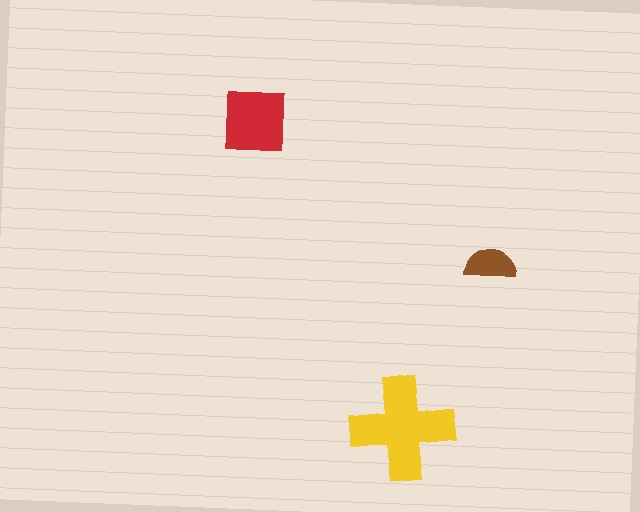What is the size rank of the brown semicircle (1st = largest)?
3rd.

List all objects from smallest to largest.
The brown semicircle, the red square, the yellow cross.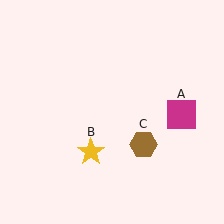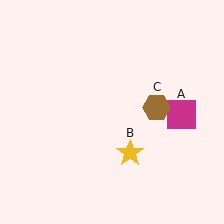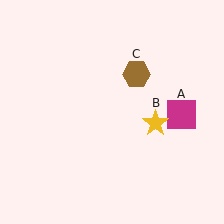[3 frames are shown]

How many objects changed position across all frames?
2 objects changed position: yellow star (object B), brown hexagon (object C).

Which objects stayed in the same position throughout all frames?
Magenta square (object A) remained stationary.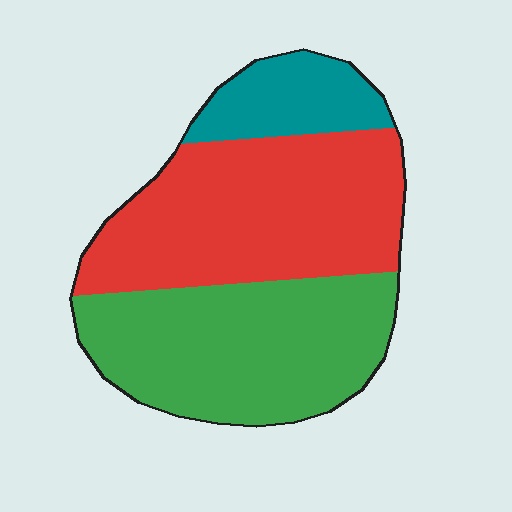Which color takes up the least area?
Teal, at roughly 15%.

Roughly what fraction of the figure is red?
Red covers around 45% of the figure.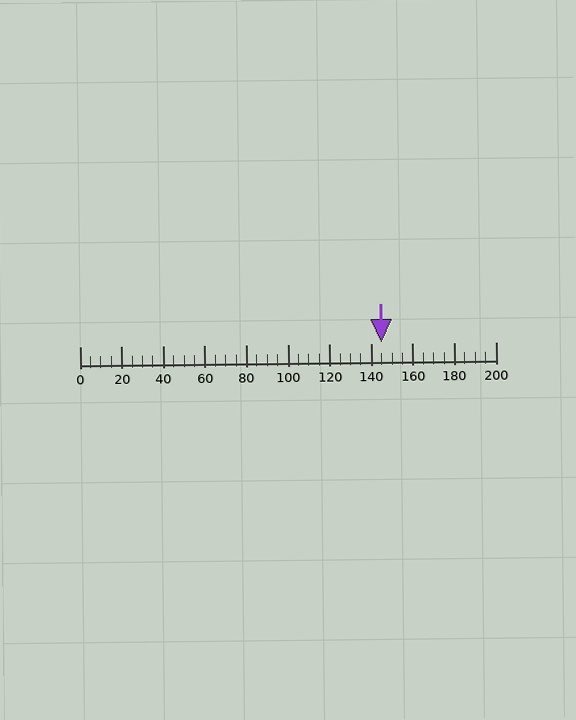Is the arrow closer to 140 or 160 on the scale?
The arrow is closer to 140.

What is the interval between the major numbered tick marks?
The major tick marks are spaced 20 units apart.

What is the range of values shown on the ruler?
The ruler shows values from 0 to 200.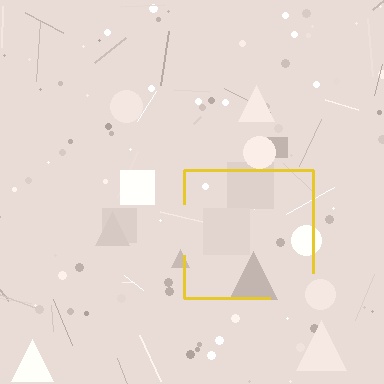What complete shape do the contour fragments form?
The contour fragments form a square.